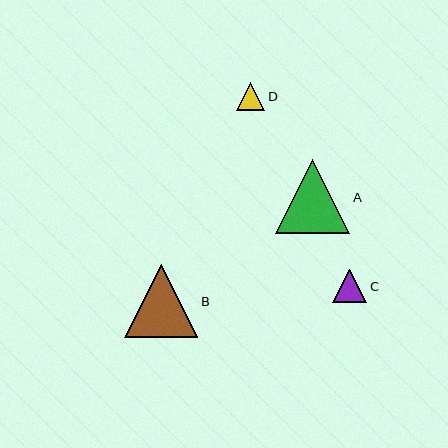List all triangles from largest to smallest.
From largest to smallest: A, B, C, D.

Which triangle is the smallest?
Triangle D is the smallest with a size of approximately 29 pixels.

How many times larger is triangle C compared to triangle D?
Triangle C is approximately 1.2 times the size of triangle D.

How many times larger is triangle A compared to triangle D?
Triangle A is approximately 2.6 times the size of triangle D.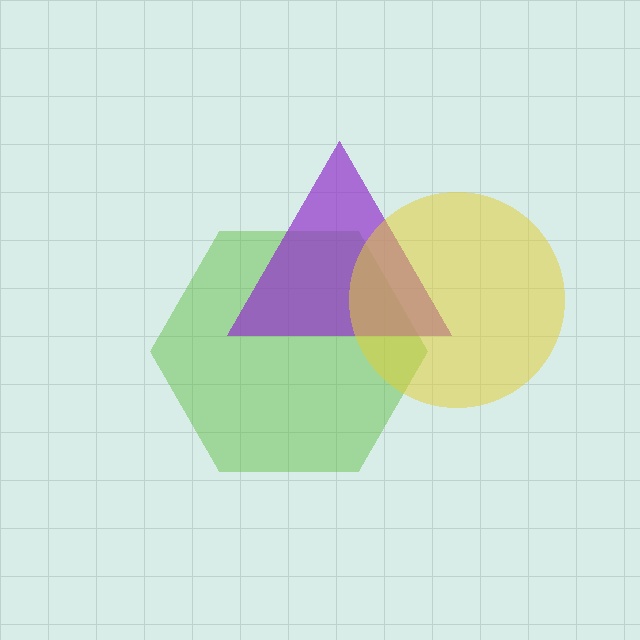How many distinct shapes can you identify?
There are 3 distinct shapes: a lime hexagon, a purple triangle, a yellow circle.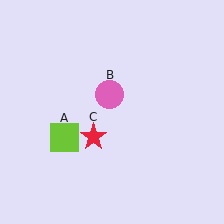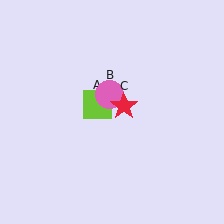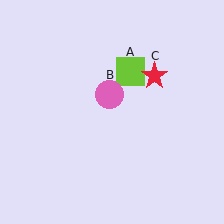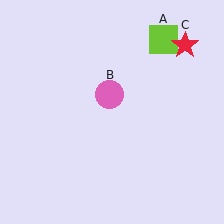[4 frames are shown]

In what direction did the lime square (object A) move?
The lime square (object A) moved up and to the right.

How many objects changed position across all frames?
2 objects changed position: lime square (object A), red star (object C).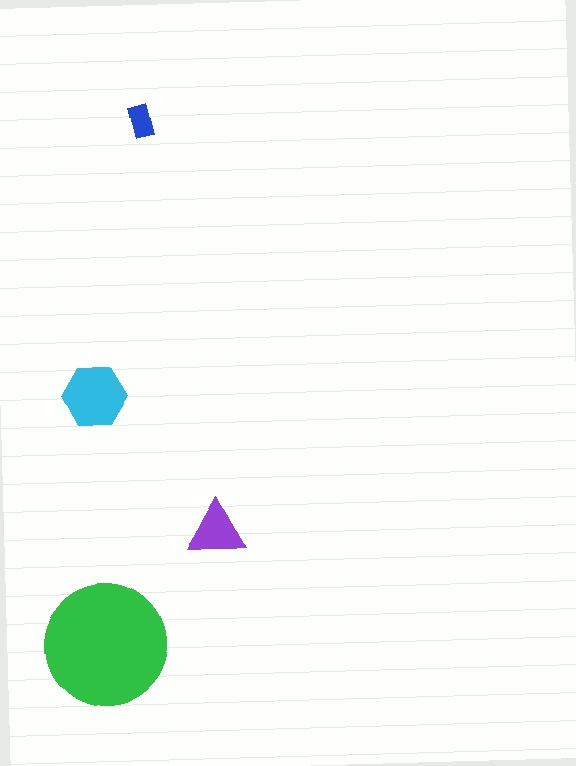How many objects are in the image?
There are 4 objects in the image.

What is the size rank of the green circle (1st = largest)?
1st.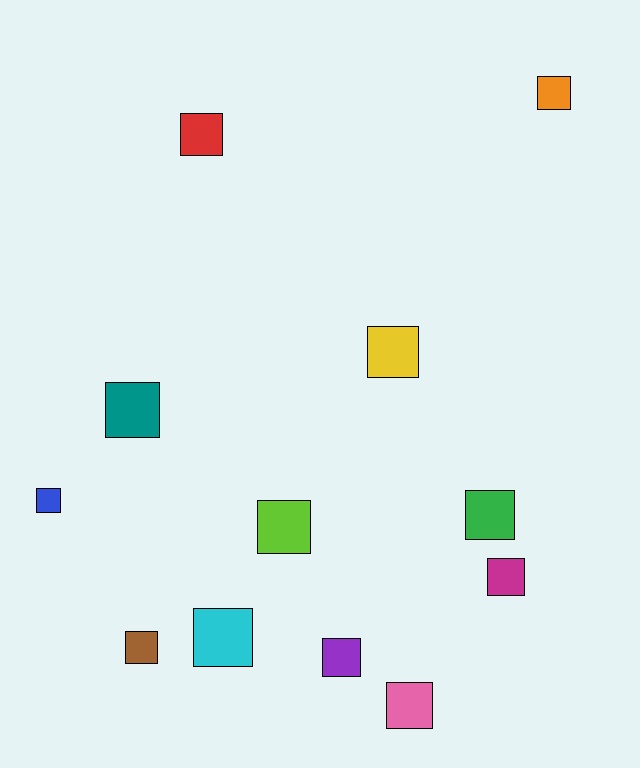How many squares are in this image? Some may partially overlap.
There are 12 squares.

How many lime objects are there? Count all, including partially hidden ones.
There is 1 lime object.